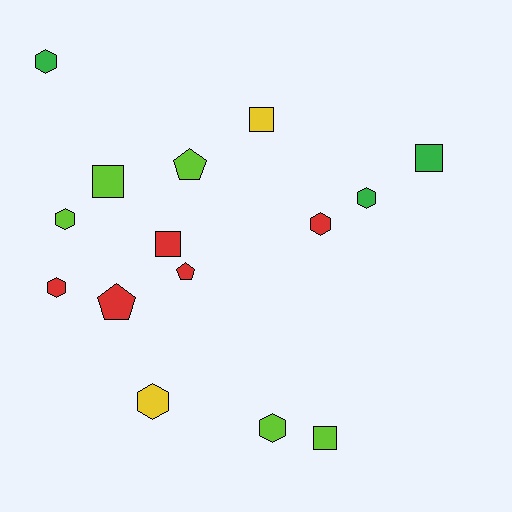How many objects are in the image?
There are 15 objects.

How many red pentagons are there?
There are 2 red pentagons.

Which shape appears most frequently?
Hexagon, with 7 objects.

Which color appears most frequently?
Red, with 5 objects.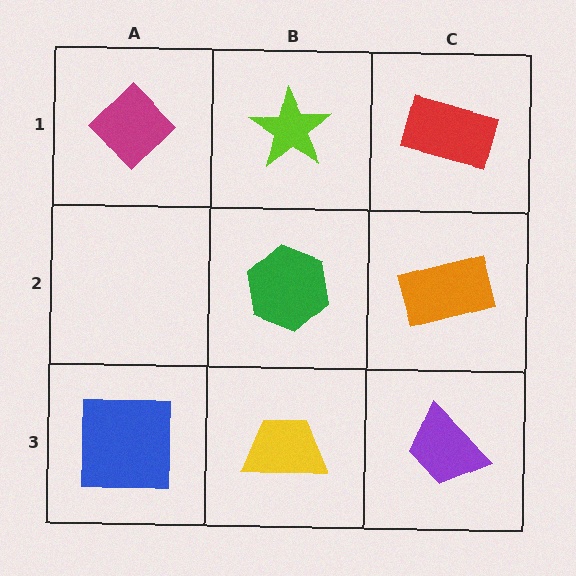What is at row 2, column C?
An orange rectangle.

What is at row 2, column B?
A green hexagon.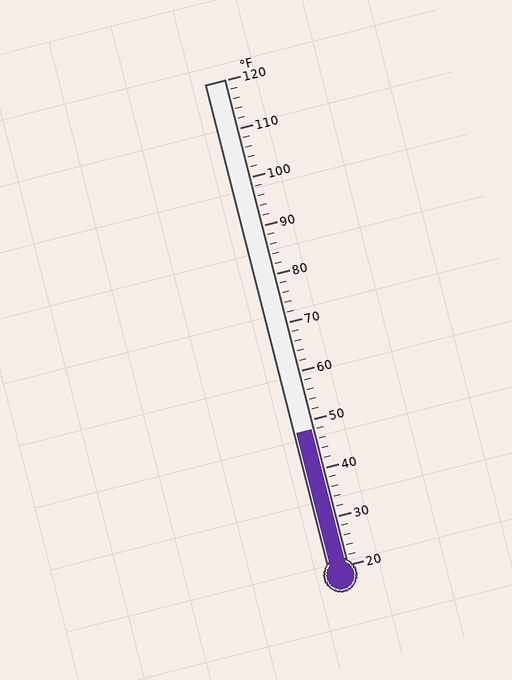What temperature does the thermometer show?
The thermometer shows approximately 48°F.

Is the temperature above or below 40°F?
The temperature is above 40°F.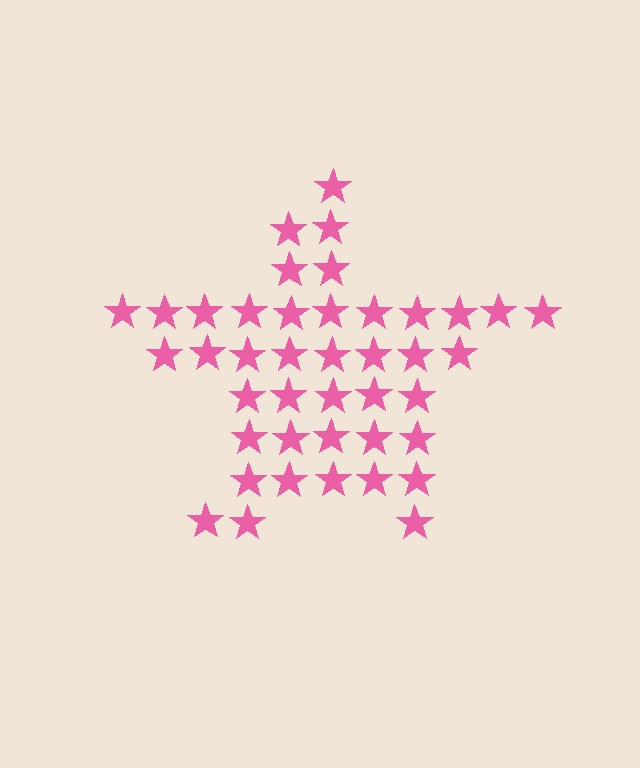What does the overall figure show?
The overall figure shows a star.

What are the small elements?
The small elements are stars.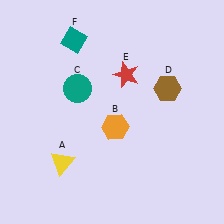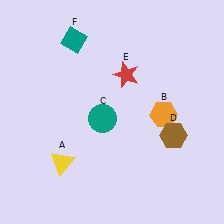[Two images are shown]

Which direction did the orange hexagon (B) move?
The orange hexagon (B) moved right.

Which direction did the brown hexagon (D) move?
The brown hexagon (D) moved down.